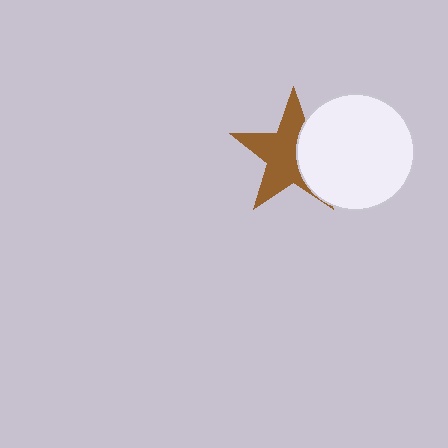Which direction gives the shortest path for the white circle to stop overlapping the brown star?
Moving right gives the shortest separation.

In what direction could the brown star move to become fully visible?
The brown star could move left. That would shift it out from behind the white circle entirely.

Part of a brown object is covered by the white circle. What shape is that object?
It is a star.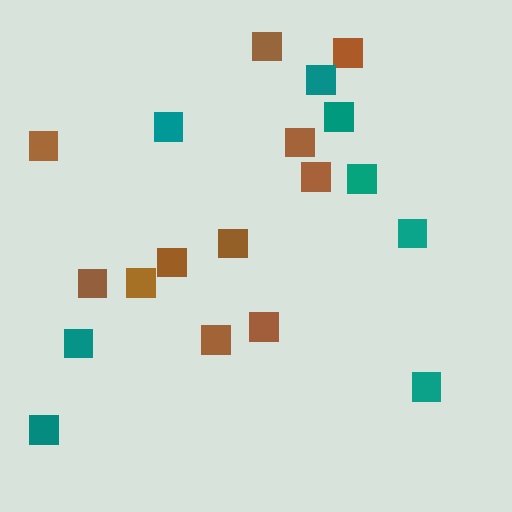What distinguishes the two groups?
There are 2 groups: one group of brown squares (11) and one group of teal squares (8).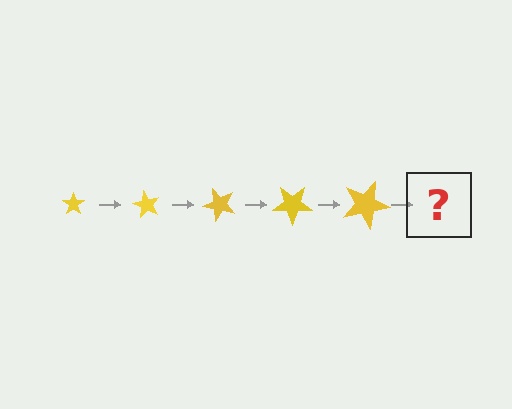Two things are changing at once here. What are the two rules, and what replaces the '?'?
The two rules are that the star grows larger each step and it rotates 60 degrees each step. The '?' should be a star, larger than the previous one and rotated 300 degrees from the start.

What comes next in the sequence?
The next element should be a star, larger than the previous one and rotated 300 degrees from the start.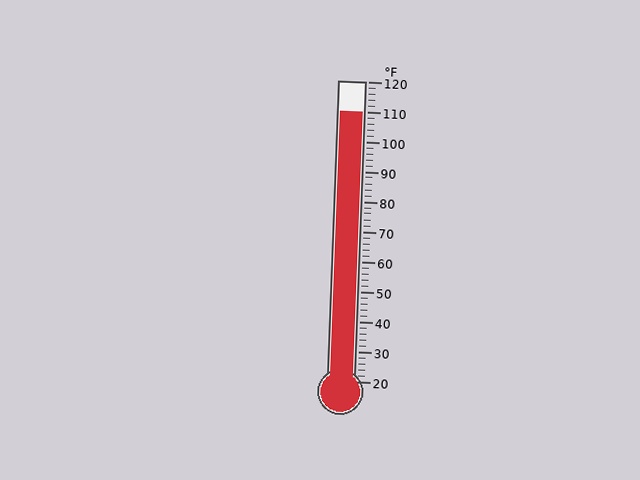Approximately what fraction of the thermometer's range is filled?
The thermometer is filled to approximately 90% of its range.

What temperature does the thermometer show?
The thermometer shows approximately 110°F.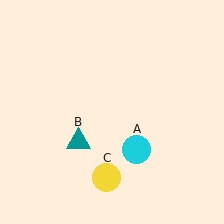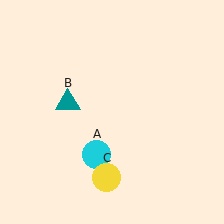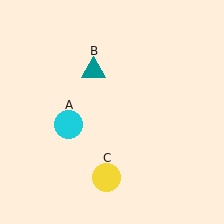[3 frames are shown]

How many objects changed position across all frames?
2 objects changed position: cyan circle (object A), teal triangle (object B).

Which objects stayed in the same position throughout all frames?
Yellow circle (object C) remained stationary.